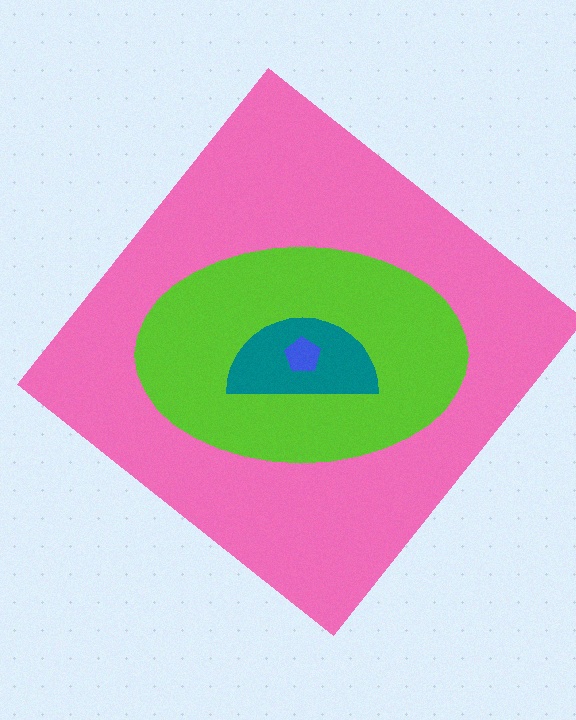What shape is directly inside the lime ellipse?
The teal semicircle.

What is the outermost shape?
The pink diamond.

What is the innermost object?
The blue pentagon.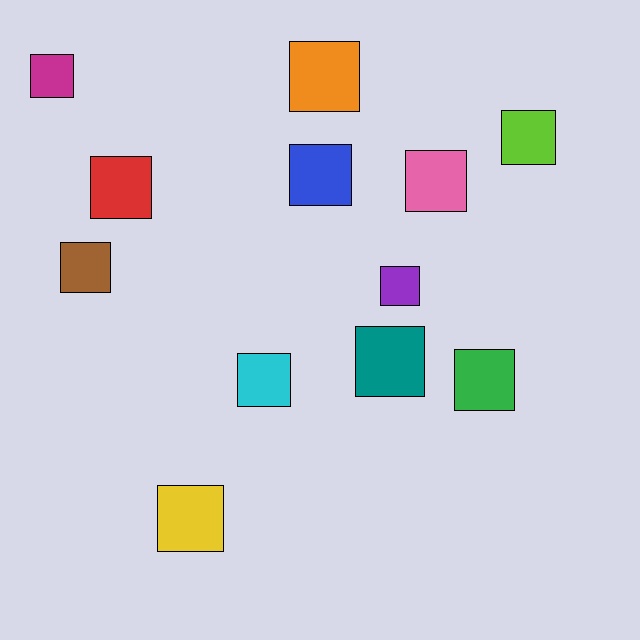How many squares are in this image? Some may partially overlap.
There are 12 squares.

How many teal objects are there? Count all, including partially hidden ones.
There is 1 teal object.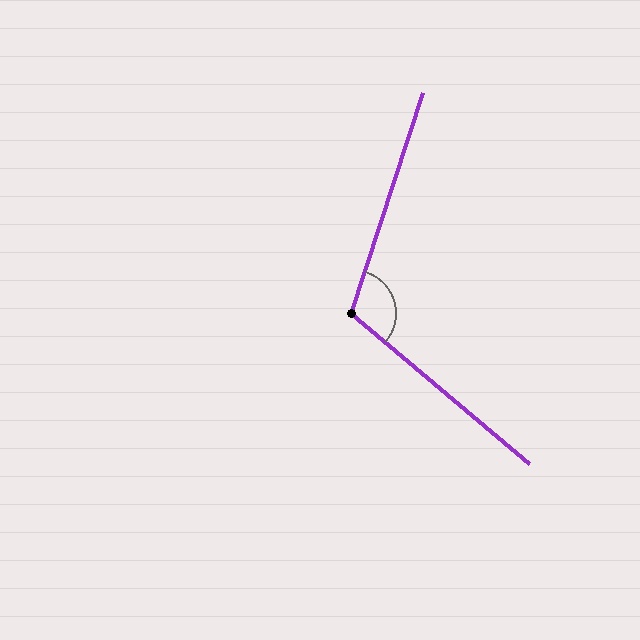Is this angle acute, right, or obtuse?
It is obtuse.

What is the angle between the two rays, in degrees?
Approximately 112 degrees.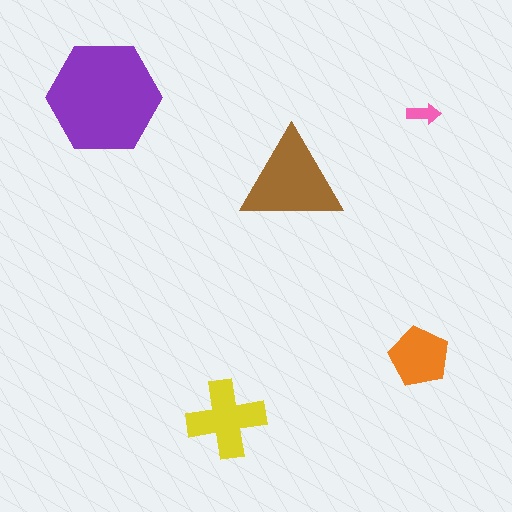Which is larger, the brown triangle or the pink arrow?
The brown triangle.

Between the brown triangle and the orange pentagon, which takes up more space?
The brown triangle.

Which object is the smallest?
The pink arrow.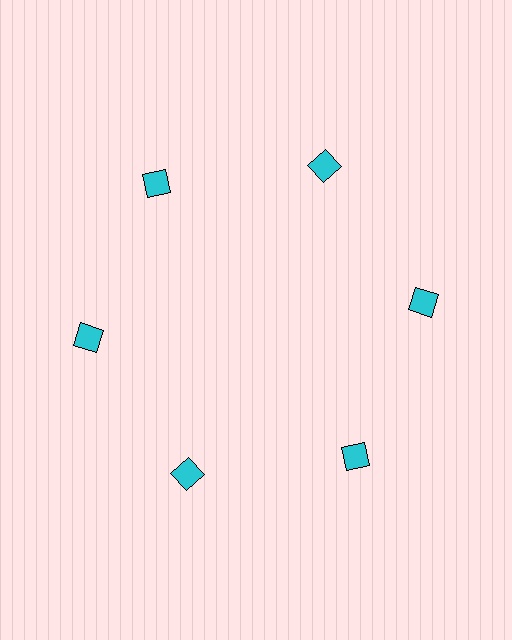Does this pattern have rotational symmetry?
Yes, this pattern has 6-fold rotational symmetry. It looks the same after rotating 60 degrees around the center.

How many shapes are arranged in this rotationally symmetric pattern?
There are 6 shapes, arranged in 6 groups of 1.